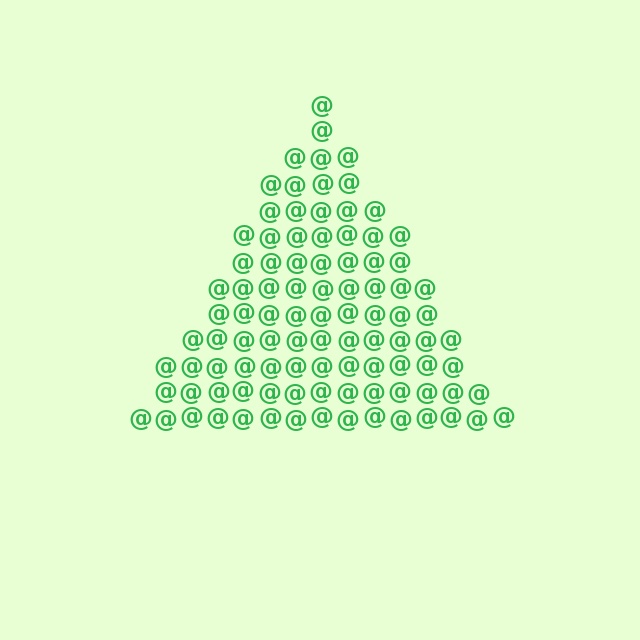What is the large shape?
The large shape is a triangle.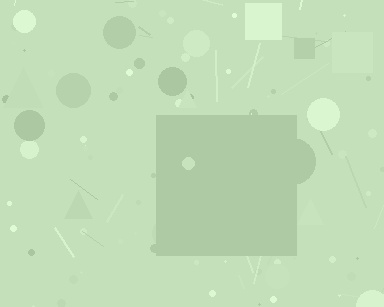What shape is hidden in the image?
A square is hidden in the image.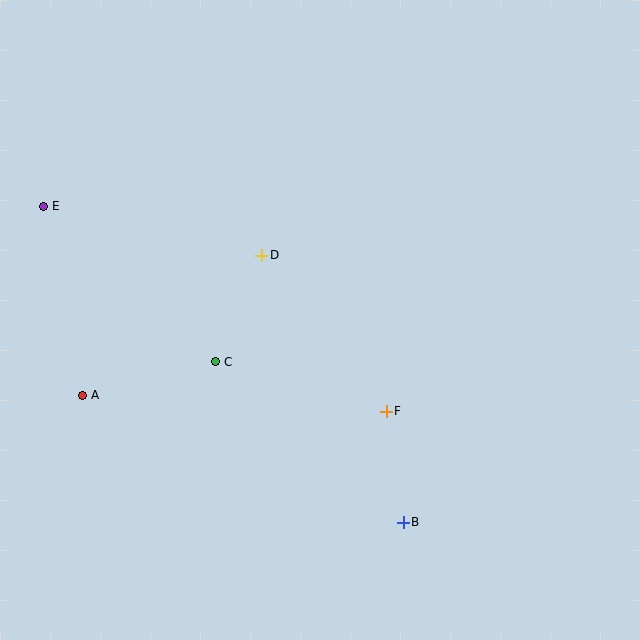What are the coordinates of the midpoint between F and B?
The midpoint between F and B is at (395, 467).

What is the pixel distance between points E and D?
The distance between E and D is 223 pixels.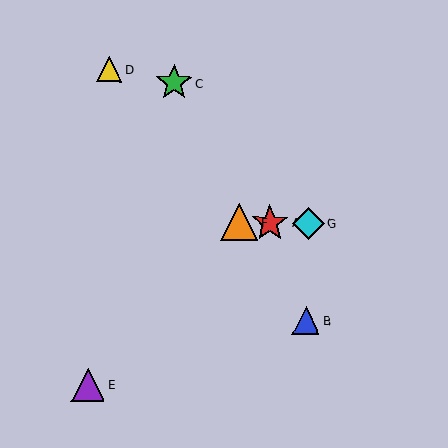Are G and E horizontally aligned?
No, G is at y≈223 and E is at y≈385.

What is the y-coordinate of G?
Object G is at y≈223.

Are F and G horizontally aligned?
Yes, both are at y≈222.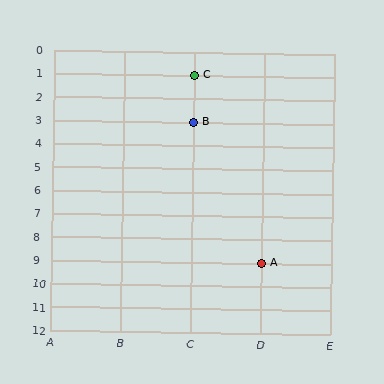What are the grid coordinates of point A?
Point A is at grid coordinates (D, 9).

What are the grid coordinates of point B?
Point B is at grid coordinates (C, 3).